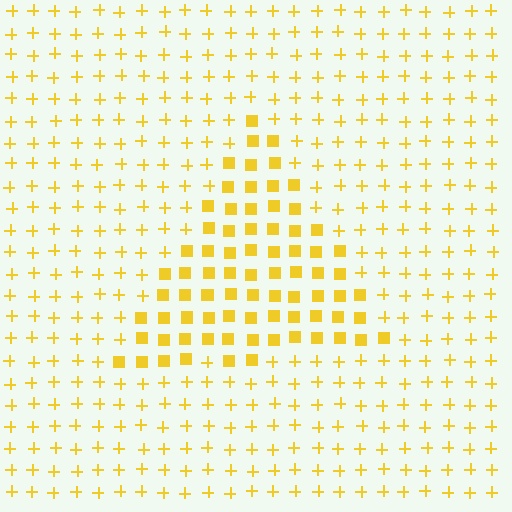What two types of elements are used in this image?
The image uses squares inside the triangle region and plus signs outside it.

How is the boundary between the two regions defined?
The boundary is defined by a change in element shape: squares inside vs. plus signs outside. All elements share the same color and spacing.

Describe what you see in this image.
The image is filled with small yellow elements arranged in a uniform grid. A triangle-shaped region contains squares, while the surrounding area contains plus signs. The boundary is defined purely by the change in element shape.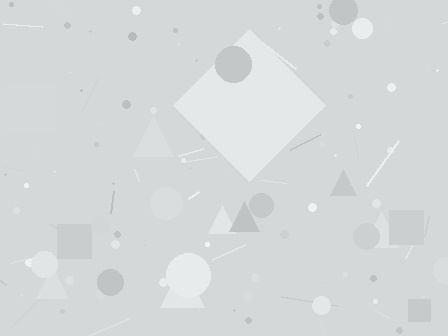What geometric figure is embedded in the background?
A diamond is embedded in the background.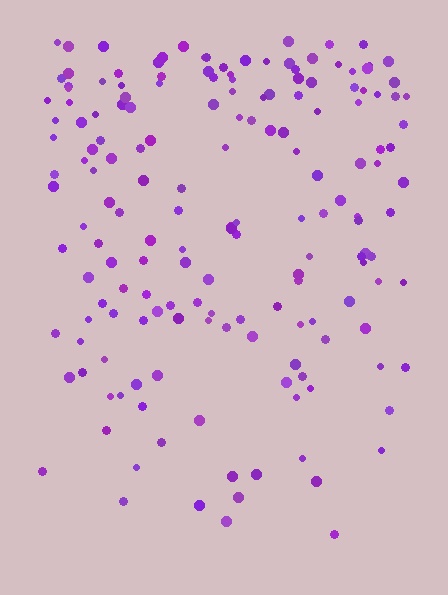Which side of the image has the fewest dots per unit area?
The bottom.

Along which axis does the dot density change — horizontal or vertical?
Vertical.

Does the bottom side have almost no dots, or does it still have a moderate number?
Still a moderate number, just noticeably fewer than the top.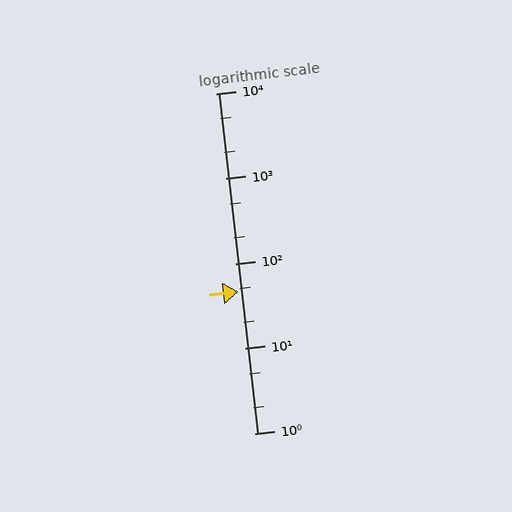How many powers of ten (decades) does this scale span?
The scale spans 4 decades, from 1 to 10000.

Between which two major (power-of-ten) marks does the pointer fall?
The pointer is between 10 and 100.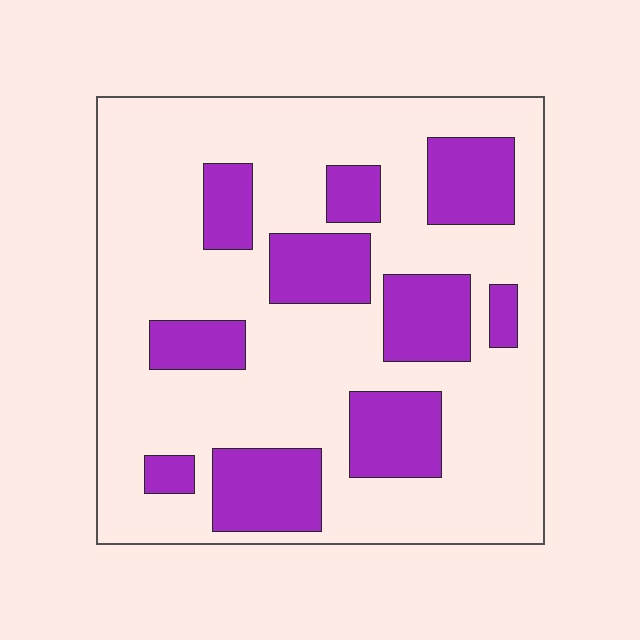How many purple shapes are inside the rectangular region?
10.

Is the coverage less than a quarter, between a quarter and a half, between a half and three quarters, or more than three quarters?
Between a quarter and a half.